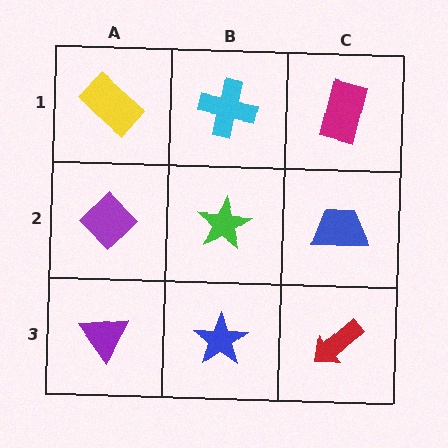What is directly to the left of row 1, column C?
A cyan cross.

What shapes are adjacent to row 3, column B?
A green star (row 2, column B), a purple triangle (row 3, column A), a red arrow (row 3, column C).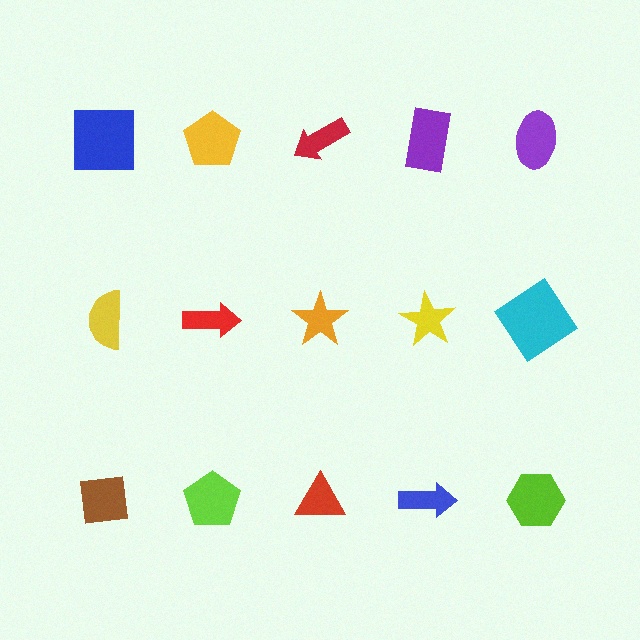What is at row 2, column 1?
A yellow semicircle.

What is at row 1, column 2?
A yellow pentagon.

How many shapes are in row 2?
5 shapes.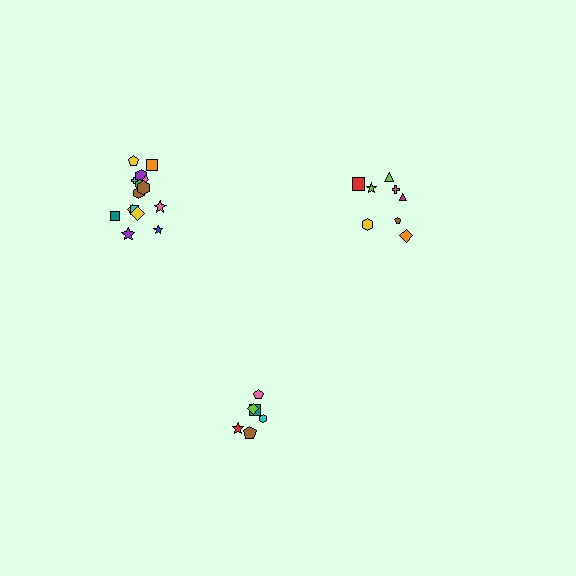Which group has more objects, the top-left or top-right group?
The top-left group.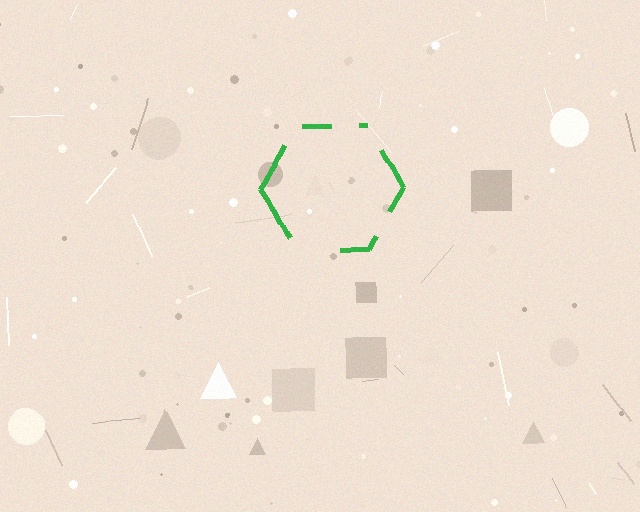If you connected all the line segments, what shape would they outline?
They would outline a hexagon.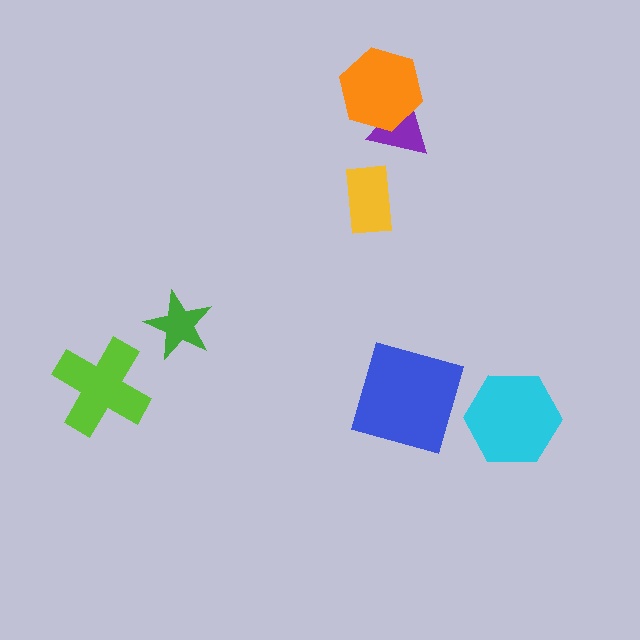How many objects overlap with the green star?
0 objects overlap with the green star.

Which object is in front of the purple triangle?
The orange hexagon is in front of the purple triangle.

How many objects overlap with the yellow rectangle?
0 objects overlap with the yellow rectangle.